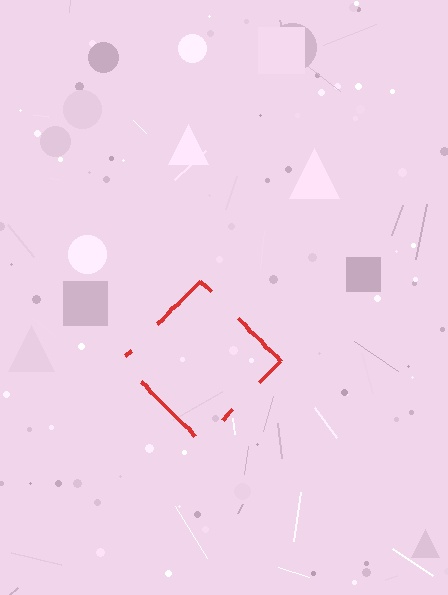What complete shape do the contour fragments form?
The contour fragments form a diamond.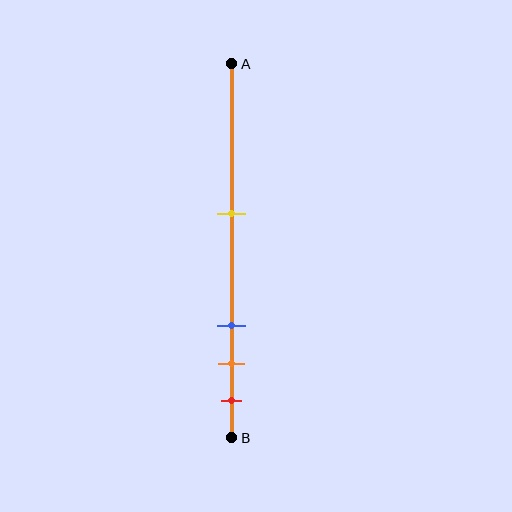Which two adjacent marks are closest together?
The orange and red marks are the closest adjacent pair.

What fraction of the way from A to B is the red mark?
The red mark is approximately 90% (0.9) of the way from A to B.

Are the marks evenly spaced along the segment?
No, the marks are not evenly spaced.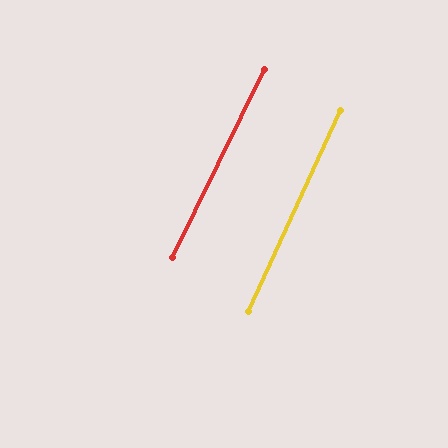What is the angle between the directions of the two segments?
Approximately 1 degree.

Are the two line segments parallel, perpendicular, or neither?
Parallel — their directions differ by only 1.3°.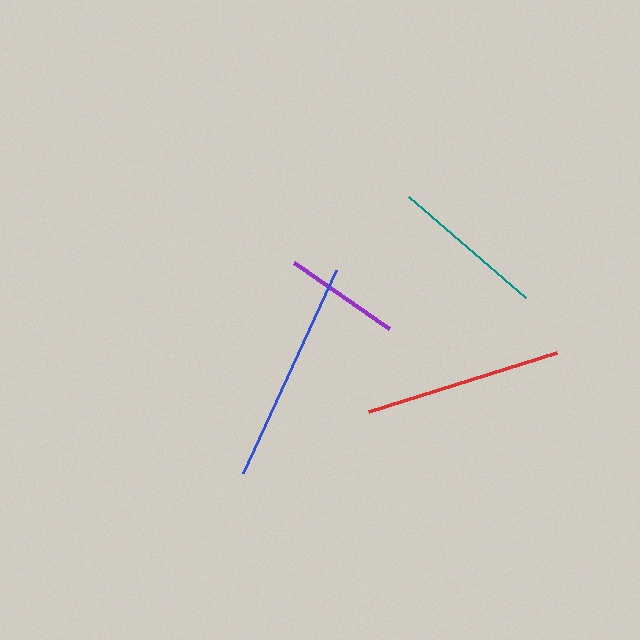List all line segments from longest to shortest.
From longest to shortest: blue, red, teal, purple.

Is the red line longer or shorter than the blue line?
The blue line is longer than the red line.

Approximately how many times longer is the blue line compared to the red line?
The blue line is approximately 1.1 times the length of the red line.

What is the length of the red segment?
The red segment is approximately 198 pixels long.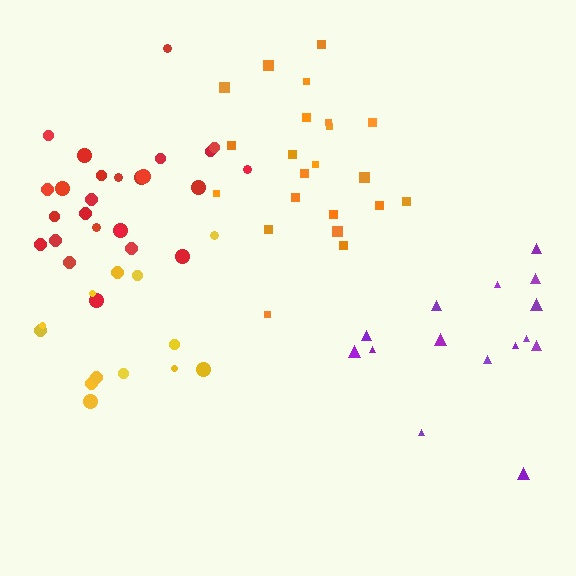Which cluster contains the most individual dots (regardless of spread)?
Red (26).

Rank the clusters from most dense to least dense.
orange, red, purple, yellow.